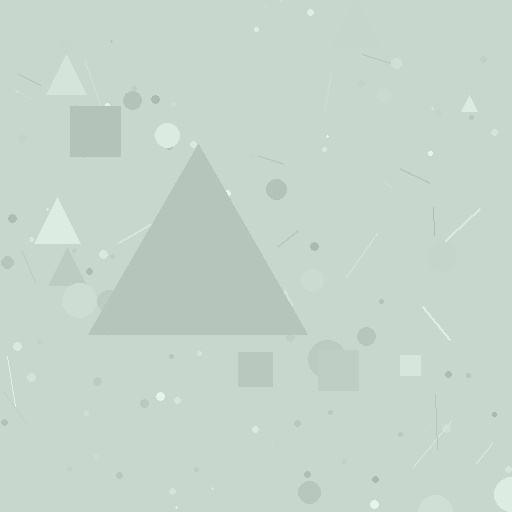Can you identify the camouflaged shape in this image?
The camouflaged shape is a triangle.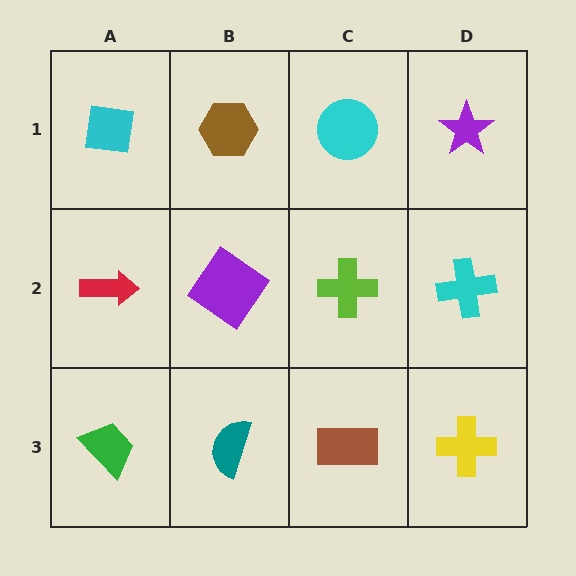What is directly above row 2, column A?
A cyan square.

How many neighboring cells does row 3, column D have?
2.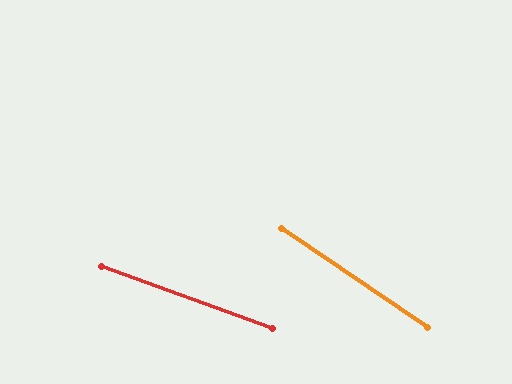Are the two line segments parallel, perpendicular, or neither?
Neither parallel nor perpendicular — they differ by about 14°.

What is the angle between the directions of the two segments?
Approximately 14 degrees.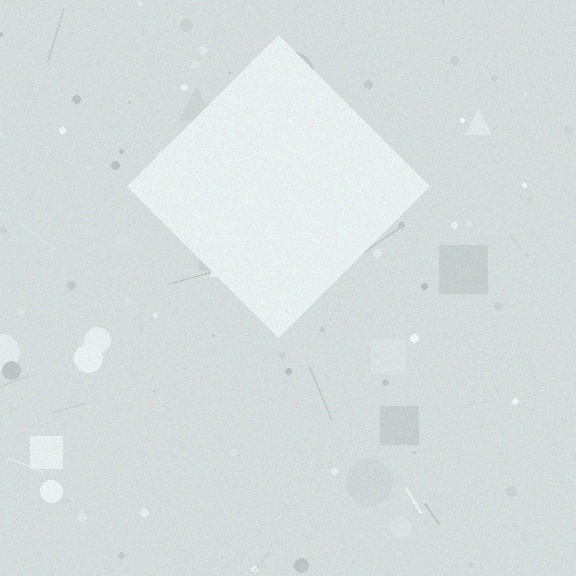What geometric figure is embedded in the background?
A diamond is embedded in the background.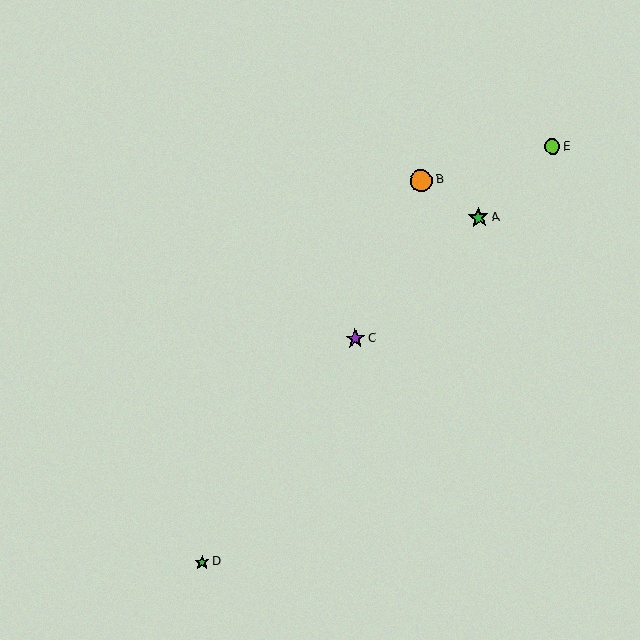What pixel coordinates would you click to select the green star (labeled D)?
Click at (202, 562) to select the green star D.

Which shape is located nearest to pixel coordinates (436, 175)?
The orange circle (labeled B) at (421, 181) is nearest to that location.